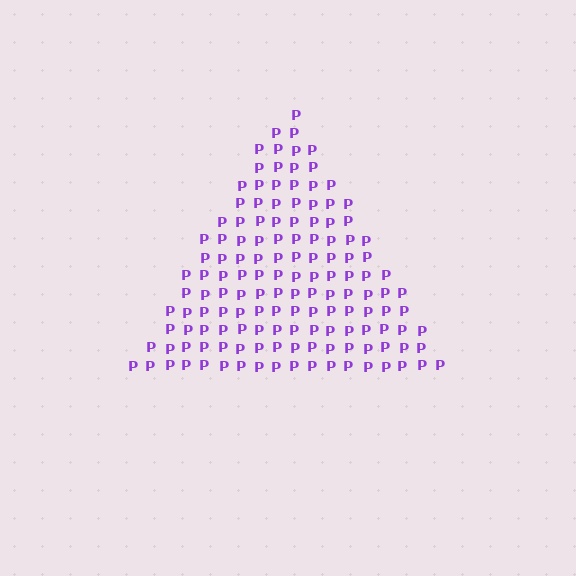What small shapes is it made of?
It is made of small letter P's.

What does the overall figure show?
The overall figure shows a triangle.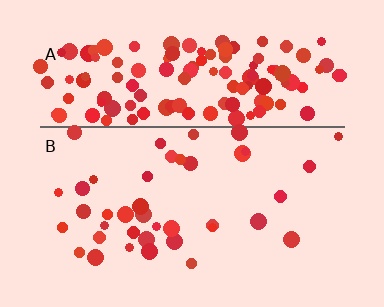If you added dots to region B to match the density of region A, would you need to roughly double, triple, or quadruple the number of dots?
Approximately quadruple.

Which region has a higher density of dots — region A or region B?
A (the top).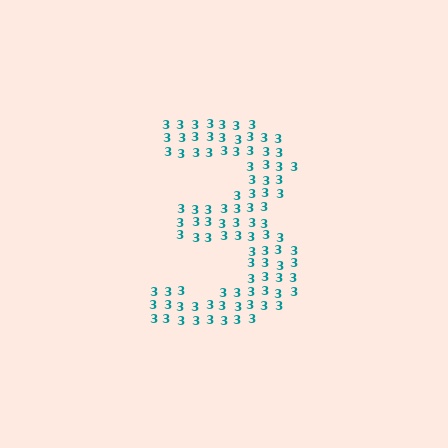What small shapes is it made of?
It is made of small digit 3's.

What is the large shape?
The large shape is the digit 3.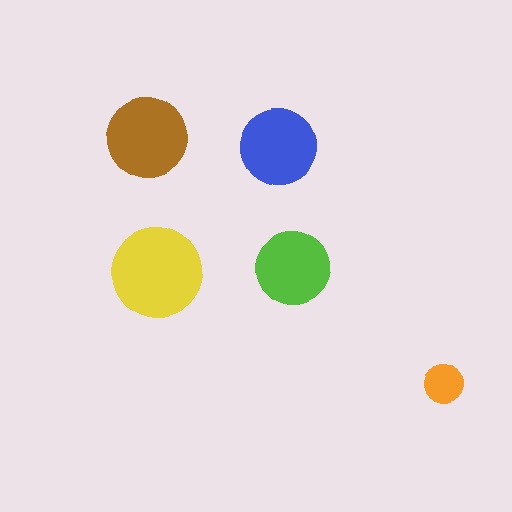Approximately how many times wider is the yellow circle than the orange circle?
About 2.5 times wider.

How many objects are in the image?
There are 5 objects in the image.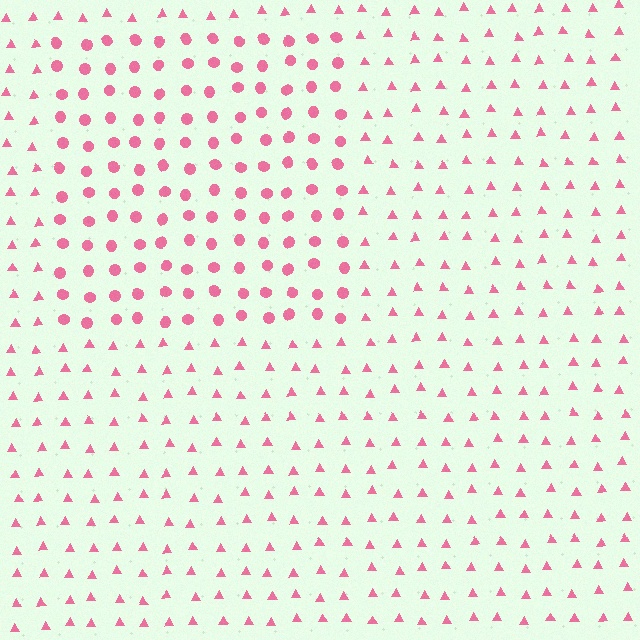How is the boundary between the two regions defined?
The boundary is defined by a change in element shape: circles inside vs. triangles outside. All elements share the same color and spacing.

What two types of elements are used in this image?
The image uses circles inside the rectangle region and triangles outside it.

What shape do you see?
I see a rectangle.